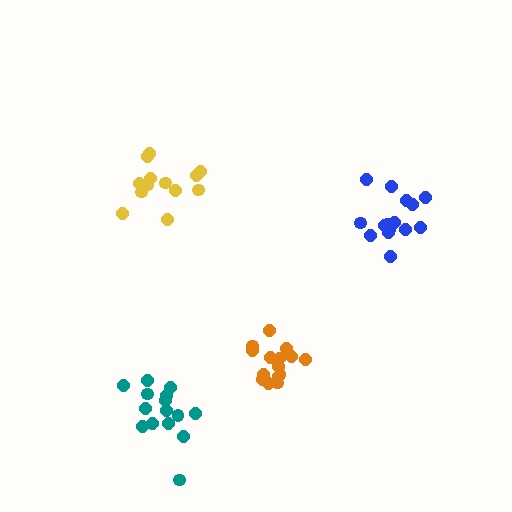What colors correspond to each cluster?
The clusters are colored: orange, blue, yellow, teal.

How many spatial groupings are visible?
There are 4 spatial groupings.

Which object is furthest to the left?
The teal cluster is leftmost.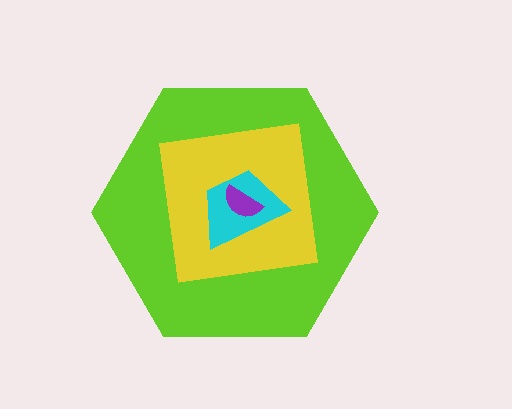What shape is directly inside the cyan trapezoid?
The purple semicircle.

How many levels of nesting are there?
4.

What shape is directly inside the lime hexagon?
The yellow square.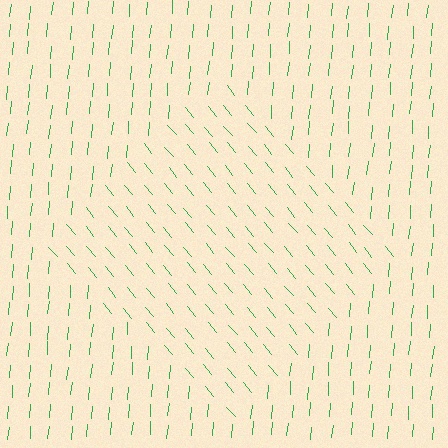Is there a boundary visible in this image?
Yes, there is a texture boundary formed by a change in line orientation.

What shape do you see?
I see a diamond.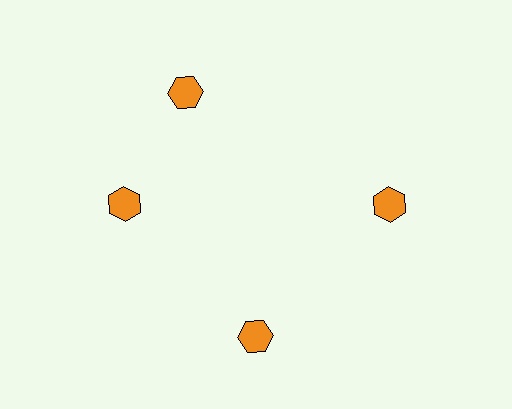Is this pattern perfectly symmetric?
No. The 4 orange hexagons are arranged in a ring, but one element near the 12 o'clock position is rotated out of alignment along the ring, breaking the 4-fold rotational symmetry.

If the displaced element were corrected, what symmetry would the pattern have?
It would have 4-fold rotational symmetry — the pattern would map onto itself every 90 degrees.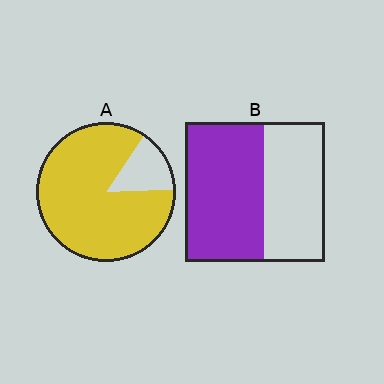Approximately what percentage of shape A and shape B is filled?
A is approximately 85% and B is approximately 55%.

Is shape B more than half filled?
Yes.